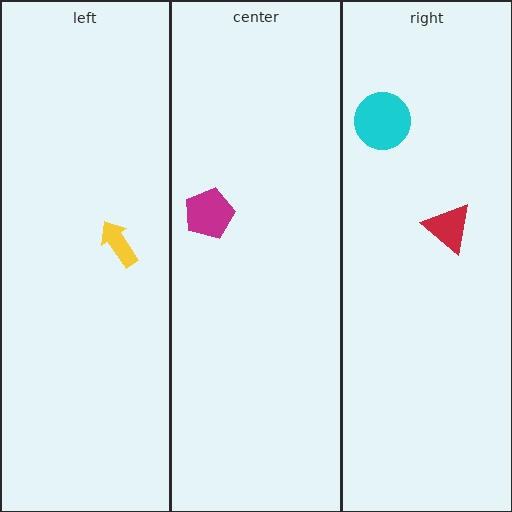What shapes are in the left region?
The yellow arrow.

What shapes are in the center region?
The magenta pentagon.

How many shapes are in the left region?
1.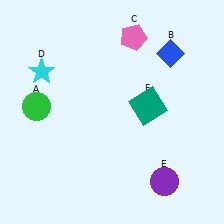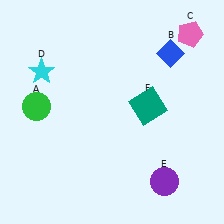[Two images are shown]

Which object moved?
The pink pentagon (C) moved right.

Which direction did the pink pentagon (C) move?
The pink pentagon (C) moved right.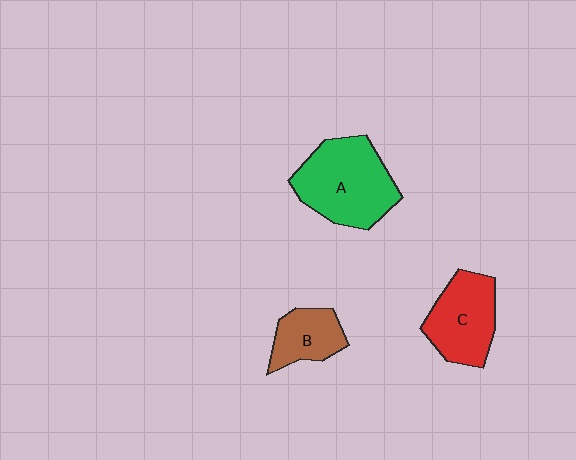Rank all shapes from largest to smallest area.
From largest to smallest: A (green), C (red), B (brown).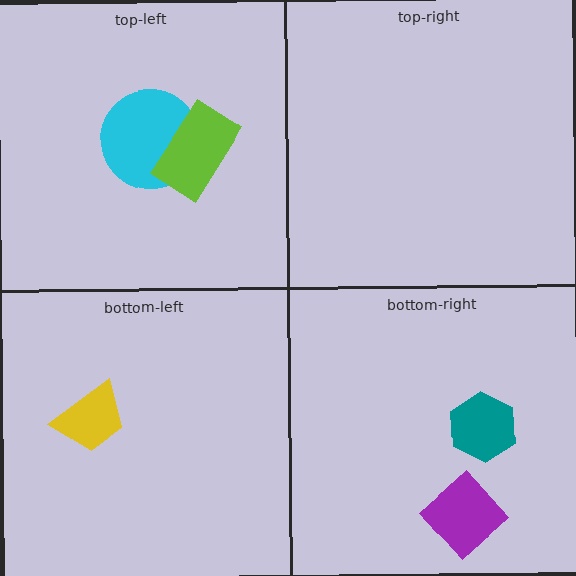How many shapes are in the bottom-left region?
1.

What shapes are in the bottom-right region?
The purple diamond, the teal hexagon.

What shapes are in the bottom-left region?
The yellow trapezoid.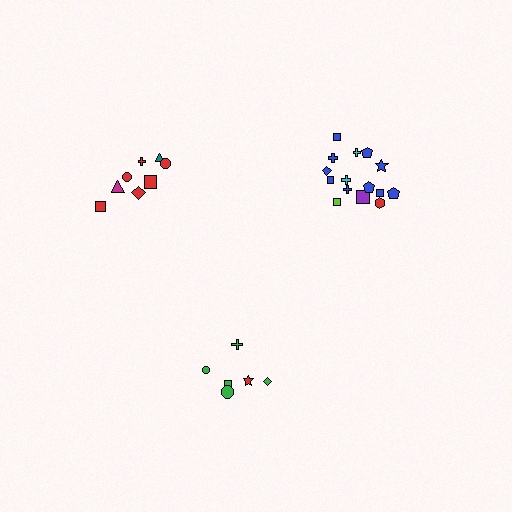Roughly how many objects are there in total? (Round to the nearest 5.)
Roughly 30 objects in total.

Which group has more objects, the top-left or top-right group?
The top-right group.